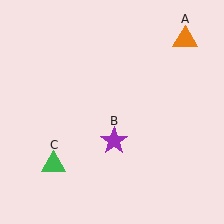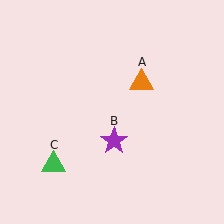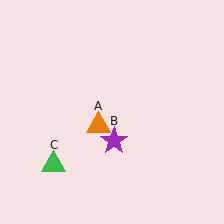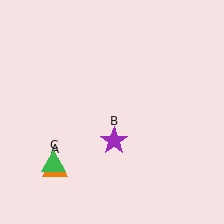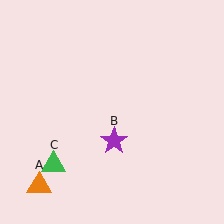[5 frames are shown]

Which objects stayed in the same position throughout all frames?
Purple star (object B) and green triangle (object C) remained stationary.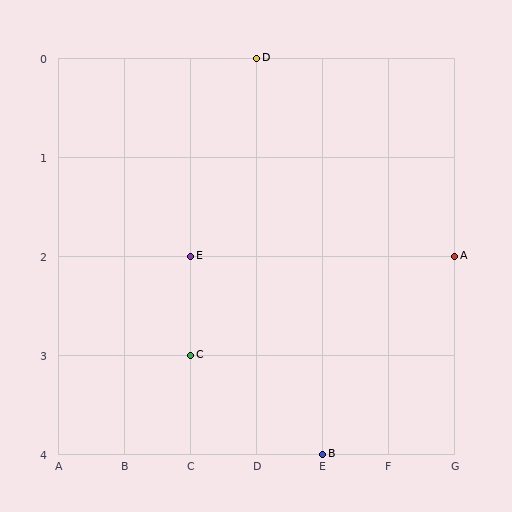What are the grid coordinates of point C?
Point C is at grid coordinates (C, 3).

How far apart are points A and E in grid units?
Points A and E are 4 columns apart.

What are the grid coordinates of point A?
Point A is at grid coordinates (G, 2).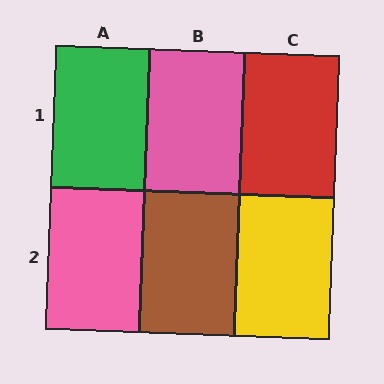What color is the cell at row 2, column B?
Brown.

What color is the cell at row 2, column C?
Yellow.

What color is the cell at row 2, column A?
Pink.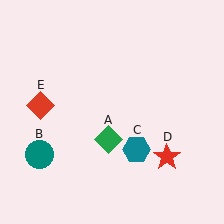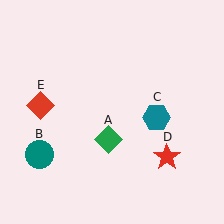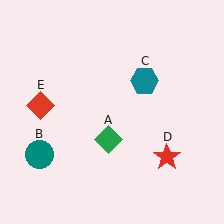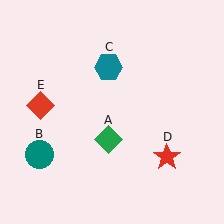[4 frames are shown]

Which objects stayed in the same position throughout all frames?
Green diamond (object A) and teal circle (object B) and red star (object D) and red diamond (object E) remained stationary.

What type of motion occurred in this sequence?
The teal hexagon (object C) rotated counterclockwise around the center of the scene.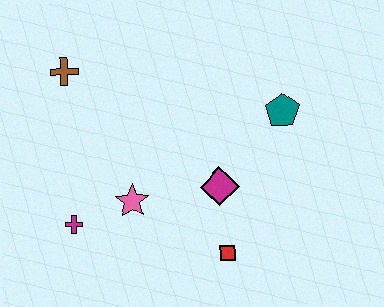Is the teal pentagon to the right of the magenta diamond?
Yes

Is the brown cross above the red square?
Yes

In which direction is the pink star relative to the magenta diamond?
The pink star is to the left of the magenta diamond.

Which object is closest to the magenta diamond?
The red square is closest to the magenta diamond.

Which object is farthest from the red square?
The brown cross is farthest from the red square.